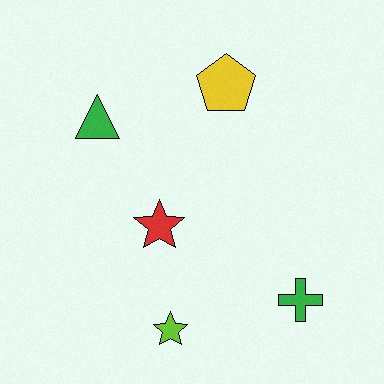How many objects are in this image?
There are 5 objects.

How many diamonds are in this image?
There are no diamonds.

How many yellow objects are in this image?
There is 1 yellow object.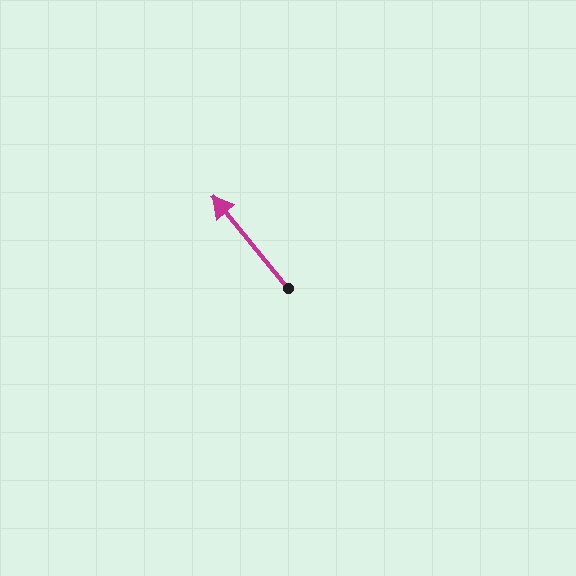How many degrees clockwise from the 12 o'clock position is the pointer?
Approximately 320 degrees.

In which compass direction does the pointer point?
Northwest.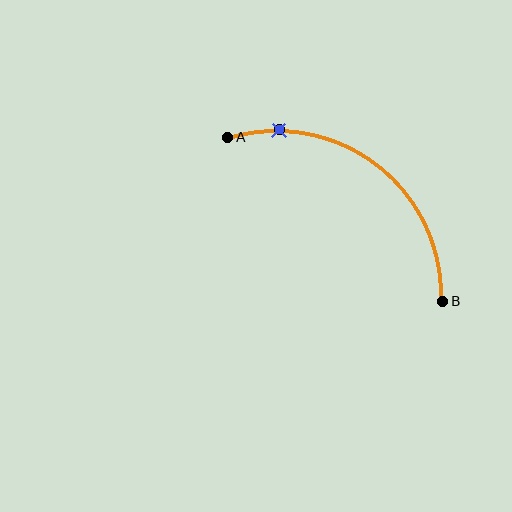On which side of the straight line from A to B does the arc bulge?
The arc bulges above and to the right of the straight line connecting A and B.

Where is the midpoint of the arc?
The arc midpoint is the point on the curve farthest from the straight line joining A and B. It sits above and to the right of that line.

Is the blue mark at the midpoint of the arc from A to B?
No. The blue mark lies on the arc but is closer to endpoint A. The arc midpoint would be at the point on the curve equidistant along the arc from both A and B.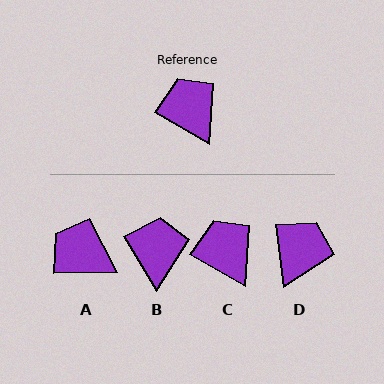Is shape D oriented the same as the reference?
No, it is off by about 53 degrees.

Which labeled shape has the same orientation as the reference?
C.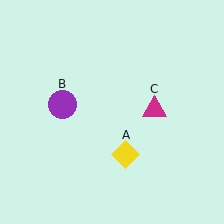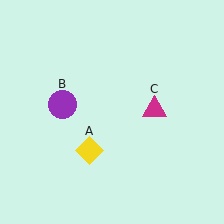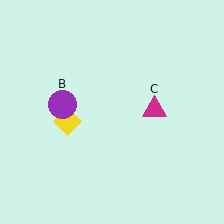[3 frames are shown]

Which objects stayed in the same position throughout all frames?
Purple circle (object B) and magenta triangle (object C) remained stationary.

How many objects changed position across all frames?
1 object changed position: yellow diamond (object A).